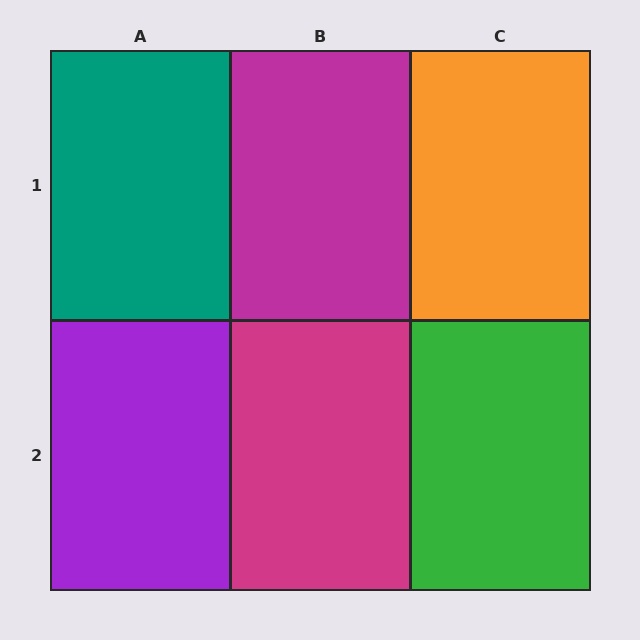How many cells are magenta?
2 cells are magenta.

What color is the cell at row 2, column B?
Magenta.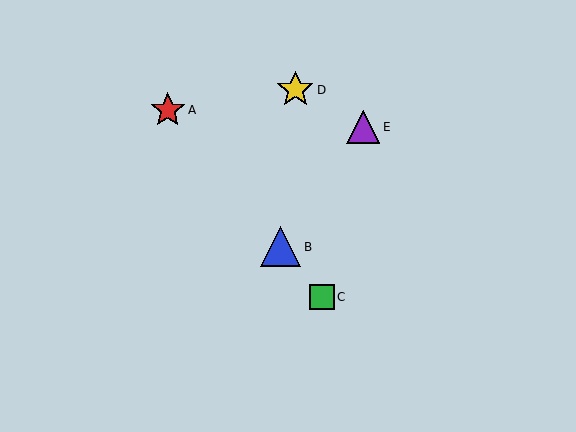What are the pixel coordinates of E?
Object E is at (363, 127).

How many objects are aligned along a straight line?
3 objects (A, B, C) are aligned along a straight line.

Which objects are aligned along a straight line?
Objects A, B, C are aligned along a straight line.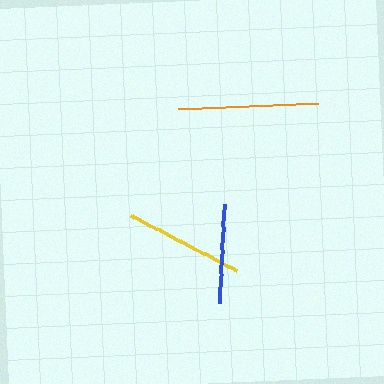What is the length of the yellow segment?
The yellow segment is approximately 120 pixels long.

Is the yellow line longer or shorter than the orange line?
The orange line is longer than the yellow line.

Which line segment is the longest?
The orange line is the longest at approximately 140 pixels.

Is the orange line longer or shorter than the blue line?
The orange line is longer than the blue line.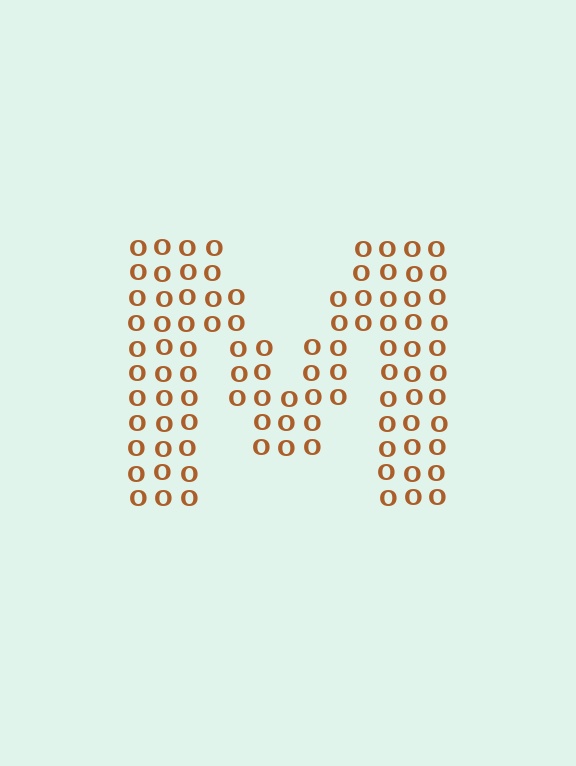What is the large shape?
The large shape is the letter M.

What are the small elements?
The small elements are letter O's.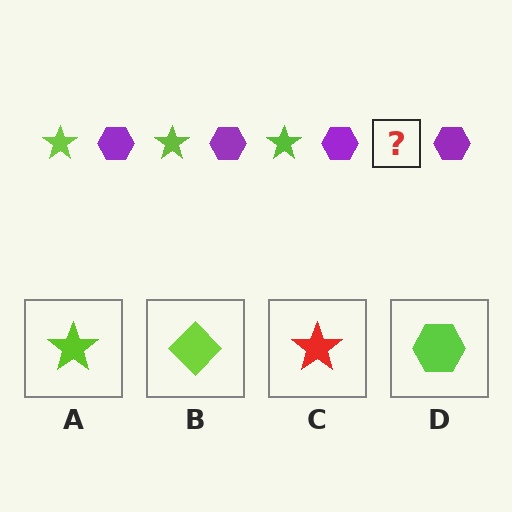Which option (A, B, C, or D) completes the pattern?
A.